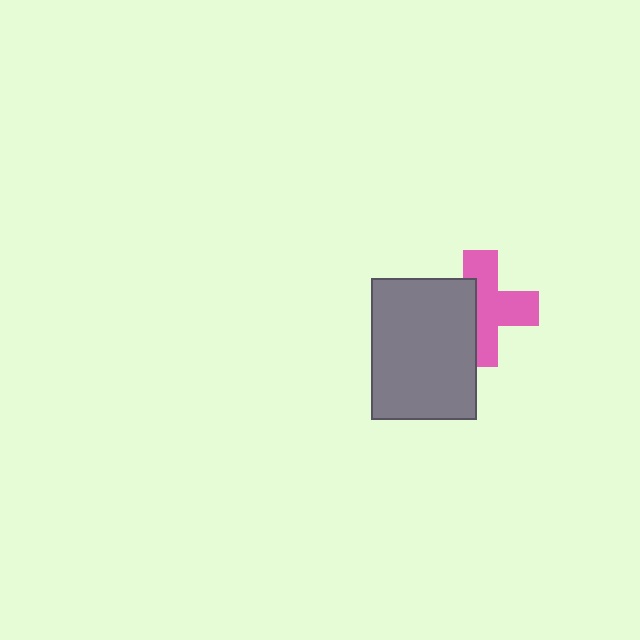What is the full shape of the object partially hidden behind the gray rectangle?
The partially hidden object is a pink cross.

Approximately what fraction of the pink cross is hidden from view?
Roughly 39% of the pink cross is hidden behind the gray rectangle.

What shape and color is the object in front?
The object in front is a gray rectangle.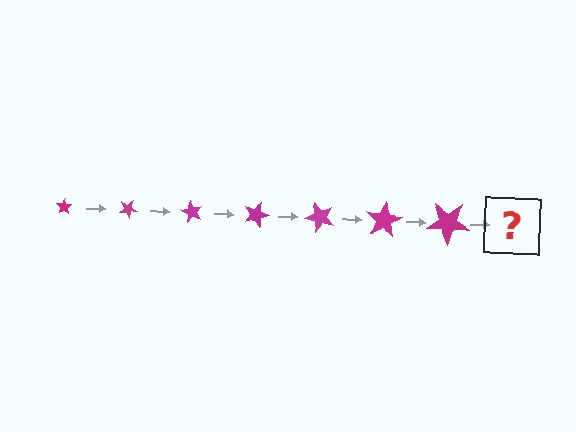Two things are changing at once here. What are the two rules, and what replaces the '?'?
The two rules are that the star grows larger each step and it rotates 30 degrees each step. The '?' should be a star, larger than the previous one and rotated 210 degrees from the start.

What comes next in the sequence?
The next element should be a star, larger than the previous one and rotated 210 degrees from the start.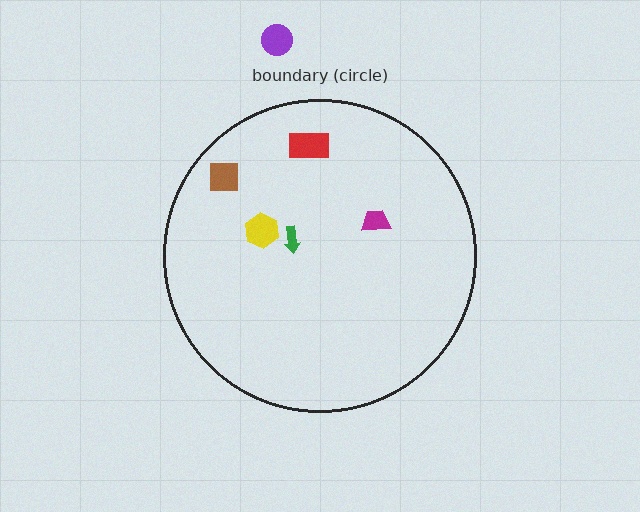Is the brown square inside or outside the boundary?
Inside.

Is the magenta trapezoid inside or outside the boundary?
Inside.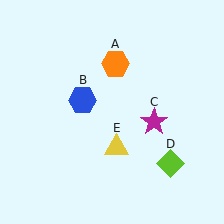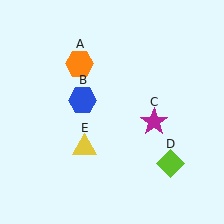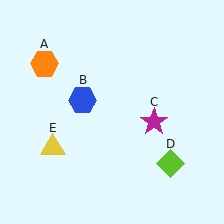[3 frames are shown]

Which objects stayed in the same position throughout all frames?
Blue hexagon (object B) and magenta star (object C) and lime diamond (object D) remained stationary.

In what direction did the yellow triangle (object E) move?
The yellow triangle (object E) moved left.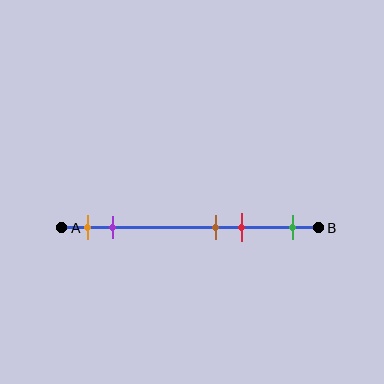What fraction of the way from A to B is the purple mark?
The purple mark is approximately 20% (0.2) of the way from A to B.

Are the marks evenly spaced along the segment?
No, the marks are not evenly spaced.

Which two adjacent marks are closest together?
The brown and red marks are the closest adjacent pair.